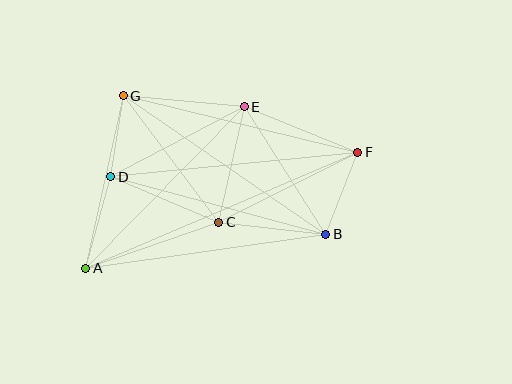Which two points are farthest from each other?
Points A and F are farthest from each other.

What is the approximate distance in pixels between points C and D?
The distance between C and D is approximately 117 pixels.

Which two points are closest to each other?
Points D and G are closest to each other.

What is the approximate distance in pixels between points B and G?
The distance between B and G is approximately 245 pixels.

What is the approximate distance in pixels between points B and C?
The distance between B and C is approximately 108 pixels.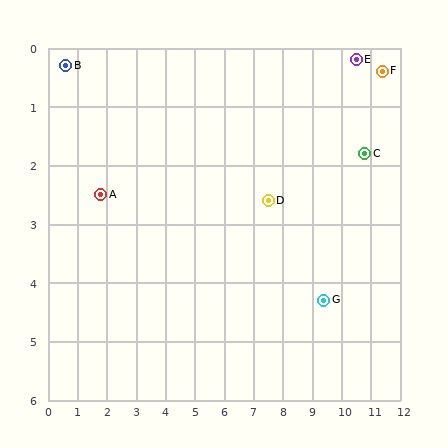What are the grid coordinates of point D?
Point D is at approximately (7.5, 2.6).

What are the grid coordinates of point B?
Point B is at approximately (0.6, 0.3).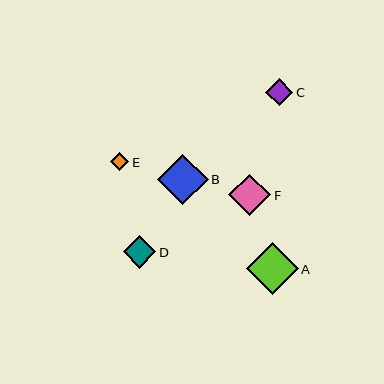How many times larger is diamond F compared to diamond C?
Diamond F is approximately 1.6 times the size of diamond C.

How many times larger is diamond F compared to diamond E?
Diamond F is approximately 2.3 times the size of diamond E.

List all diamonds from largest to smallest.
From largest to smallest: A, B, F, D, C, E.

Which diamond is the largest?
Diamond A is the largest with a size of approximately 51 pixels.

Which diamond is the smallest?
Diamond E is the smallest with a size of approximately 18 pixels.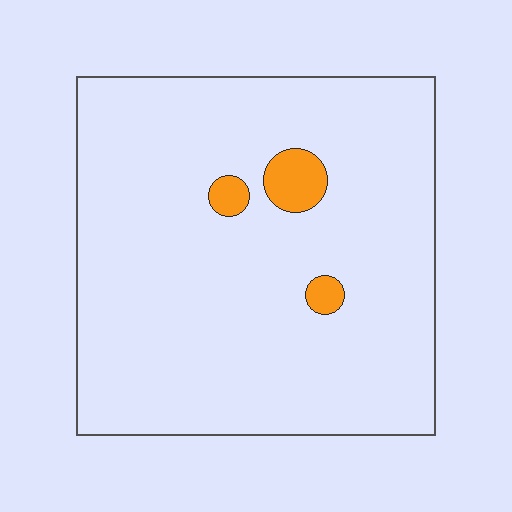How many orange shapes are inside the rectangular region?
3.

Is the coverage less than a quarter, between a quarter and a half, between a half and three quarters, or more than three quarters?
Less than a quarter.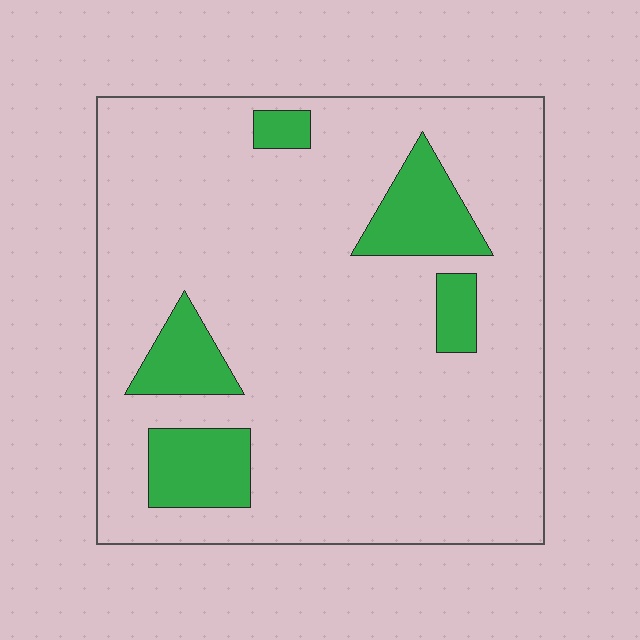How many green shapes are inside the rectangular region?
5.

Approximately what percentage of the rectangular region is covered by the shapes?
Approximately 15%.